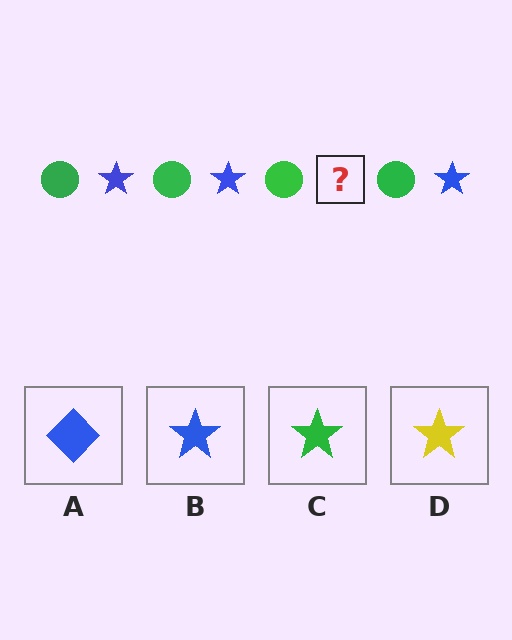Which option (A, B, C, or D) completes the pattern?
B.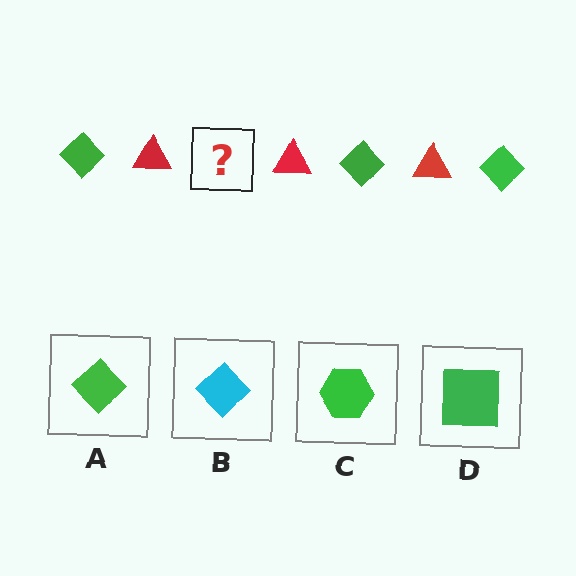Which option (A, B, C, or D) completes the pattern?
A.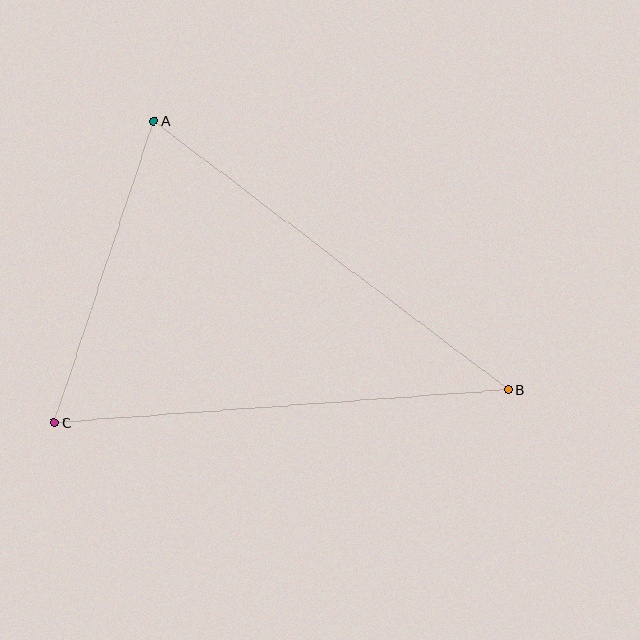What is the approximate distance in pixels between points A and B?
The distance between A and B is approximately 445 pixels.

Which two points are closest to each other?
Points A and C are closest to each other.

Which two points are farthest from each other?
Points B and C are farthest from each other.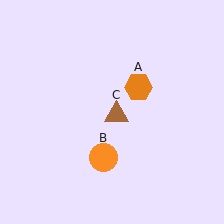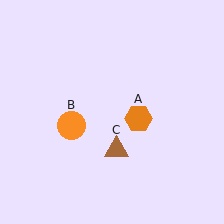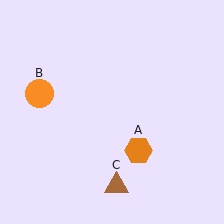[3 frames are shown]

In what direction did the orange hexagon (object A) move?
The orange hexagon (object A) moved down.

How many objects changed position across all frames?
3 objects changed position: orange hexagon (object A), orange circle (object B), brown triangle (object C).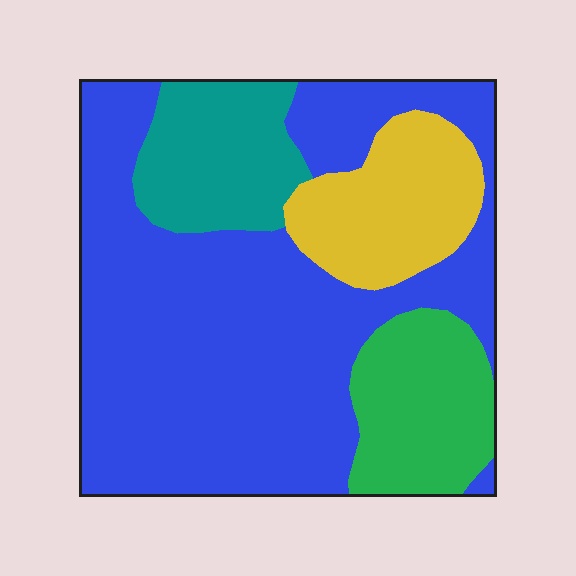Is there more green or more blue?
Blue.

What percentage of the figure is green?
Green covers 14% of the figure.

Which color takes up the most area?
Blue, at roughly 60%.